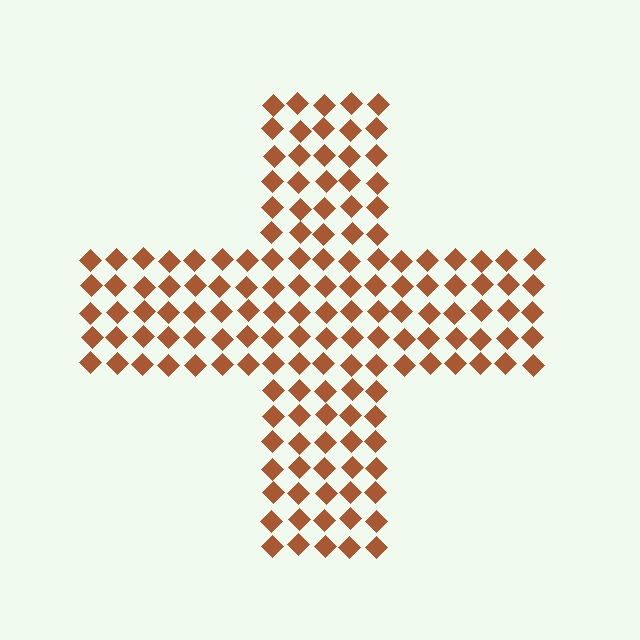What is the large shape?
The large shape is a cross.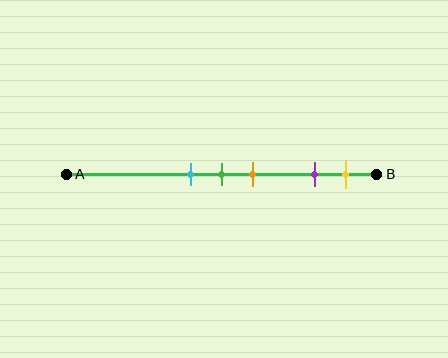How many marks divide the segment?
There are 5 marks dividing the segment.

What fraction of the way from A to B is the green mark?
The green mark is approximately 50% (0.5) of the way from A to B.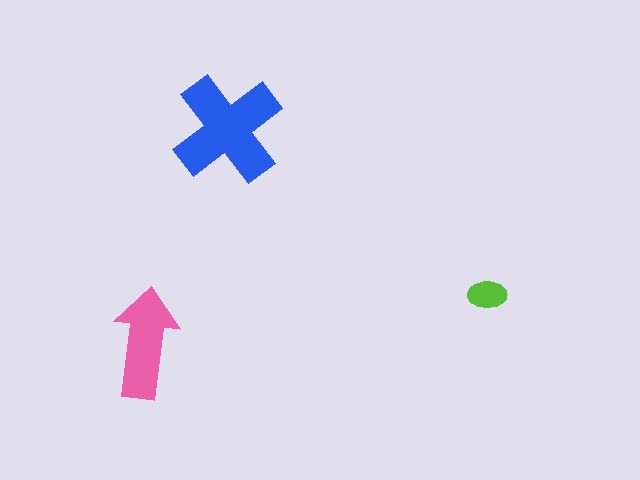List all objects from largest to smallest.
The blue cross, the pink arrow, the lime ellipse.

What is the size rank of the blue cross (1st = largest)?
1st.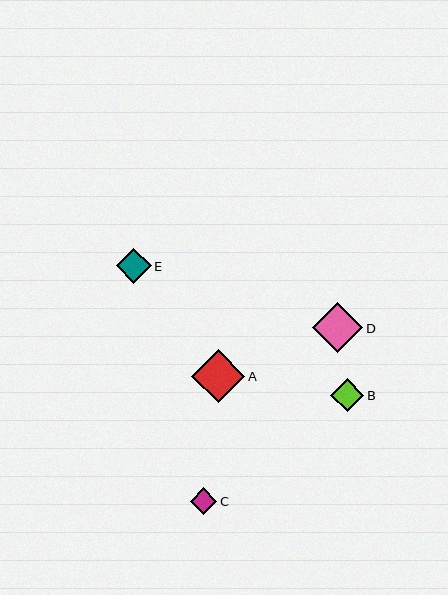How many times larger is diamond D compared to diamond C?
Diamond D is approximately 1.9 times the size of diamond C.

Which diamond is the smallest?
Diamond C is the smallest with a size of approximately 26 pixels.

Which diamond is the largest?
Diamond A is the largest with a size of approximately 53 pixels.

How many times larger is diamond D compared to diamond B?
Diamond D is approximately 1.5 times the size of diamond B.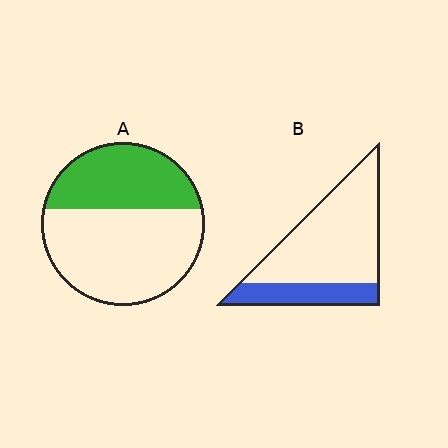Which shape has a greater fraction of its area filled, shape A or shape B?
Shape A.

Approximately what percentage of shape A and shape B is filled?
A is approximately 40% and B is approximately 25%.